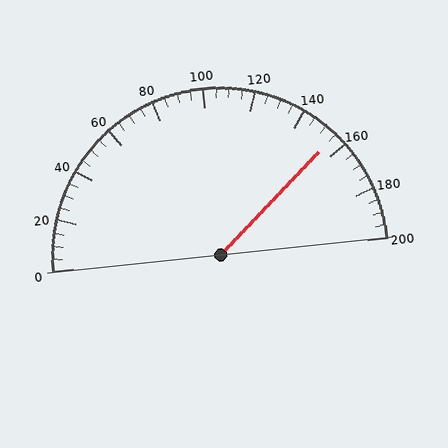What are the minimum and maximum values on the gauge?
The gauge ranges from 0 to 200.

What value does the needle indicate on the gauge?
The needle indicates approximately 155.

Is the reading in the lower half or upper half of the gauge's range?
The reading is in the upper half of the range (0 to 200).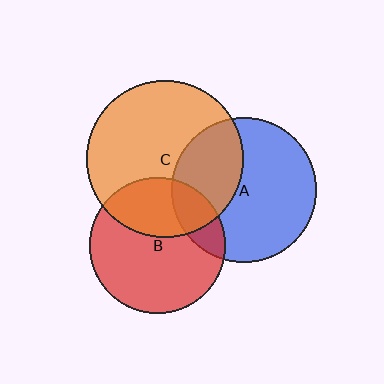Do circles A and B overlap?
Yes.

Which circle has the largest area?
Circle C (orange).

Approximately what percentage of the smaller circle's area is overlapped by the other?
Approximately 15%.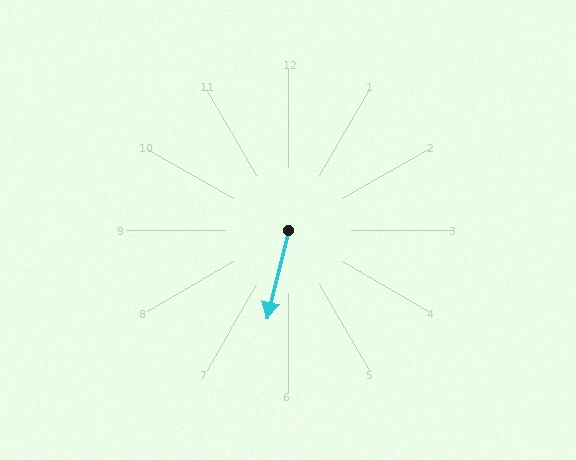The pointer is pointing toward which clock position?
Roughly 6 o'clock.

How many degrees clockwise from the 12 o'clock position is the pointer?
Approximately 193 degrees.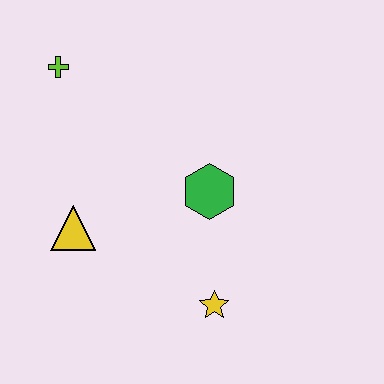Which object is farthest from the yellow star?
The lime cross is farthest from the yellow star.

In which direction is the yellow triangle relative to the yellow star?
The yellow triangle is to the left of the yellow star.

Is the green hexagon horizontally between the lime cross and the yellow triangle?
No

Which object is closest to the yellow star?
The green hexagon is closest to the yellow star.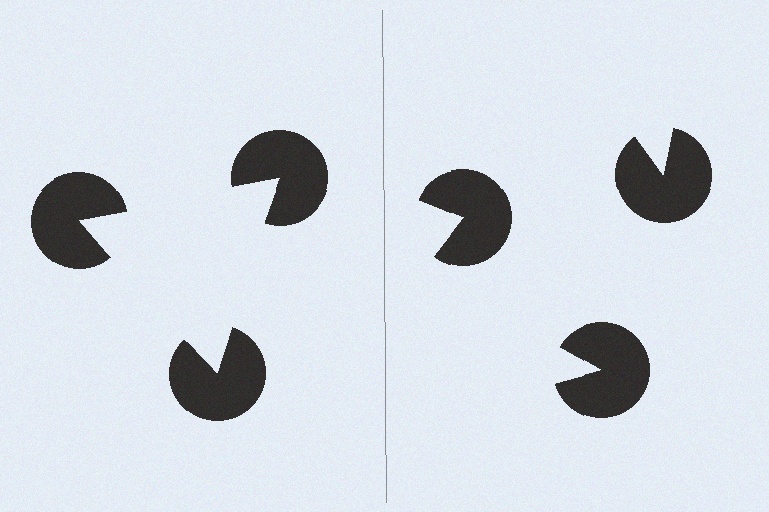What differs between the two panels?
The pac-man discs are positioned identically on both sides; only the wedge orientations differ. On the left they align to a triangle; on the right they are misaligned.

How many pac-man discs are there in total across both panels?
6 — 3 on each side.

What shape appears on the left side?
An illusory triangle.